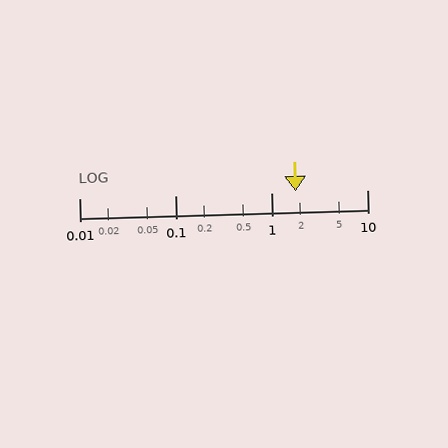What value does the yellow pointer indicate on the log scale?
The pointer indicates approximately 1.8.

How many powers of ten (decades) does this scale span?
The scale spans 3 decades, from 0.01 to 10.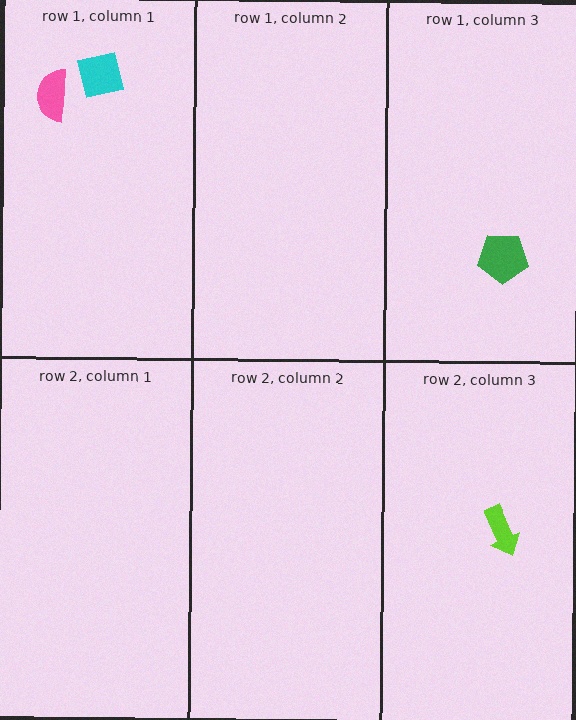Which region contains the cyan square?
The row 1, column 1 region.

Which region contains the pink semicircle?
The row 1, column 1 region.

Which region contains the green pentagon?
The row 1, column 3 region.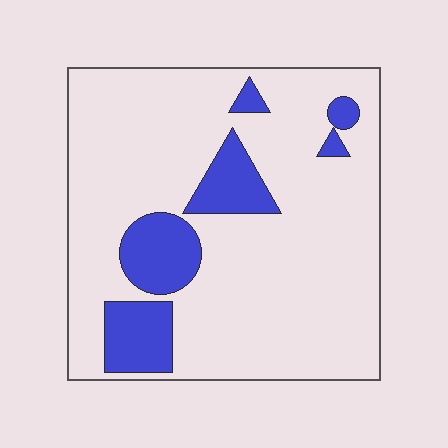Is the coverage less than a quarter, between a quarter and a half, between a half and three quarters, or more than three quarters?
Less than a quarter.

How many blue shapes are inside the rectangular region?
6.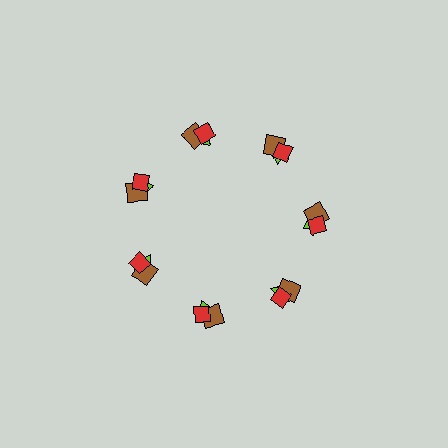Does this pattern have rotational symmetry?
Yes, this pattern has 7-fold rotational symmetry. It looks the same after rotating 51 degrees around the center.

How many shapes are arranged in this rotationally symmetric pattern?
There are 21 shapes, arranged in 7 groups of 3.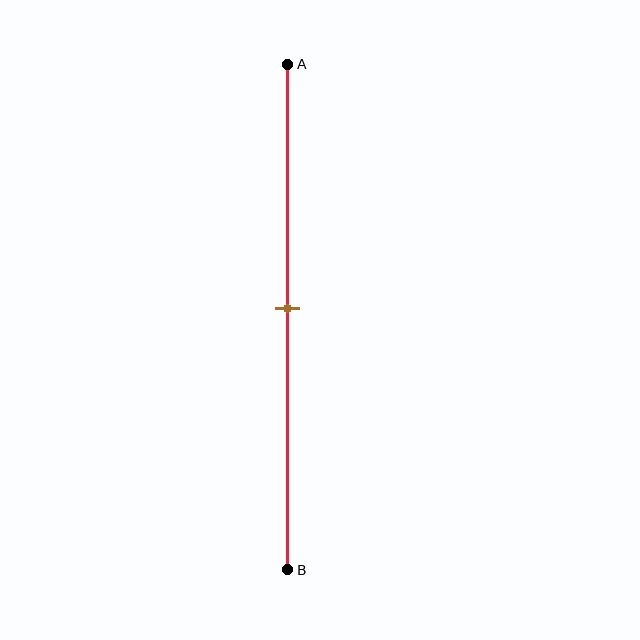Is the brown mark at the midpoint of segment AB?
Yes, the mark is approximately at the midpoint.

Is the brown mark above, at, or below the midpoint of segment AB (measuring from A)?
The brown mark is approximately at the midpoint of segment AB.